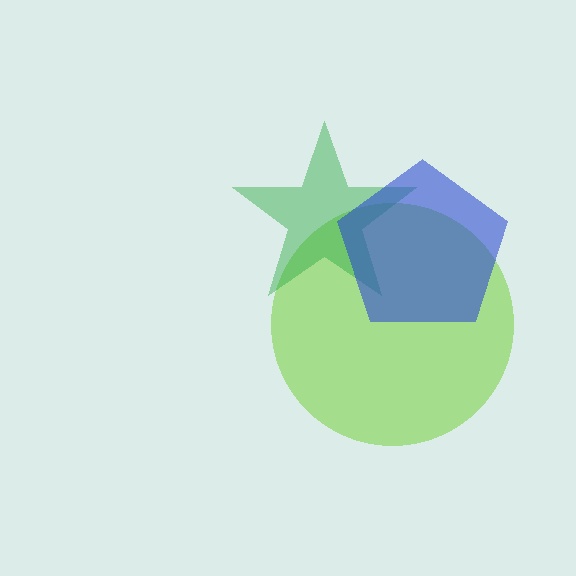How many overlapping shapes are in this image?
There are 3 overlapping shapes in the image.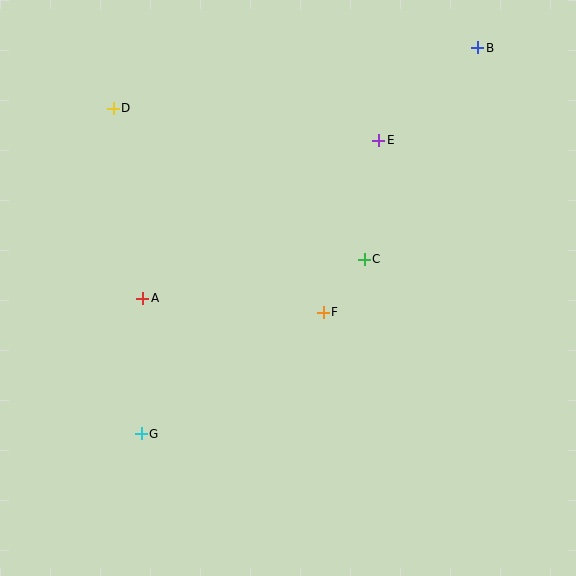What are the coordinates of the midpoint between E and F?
The midpoint between E and F is at (351, 226).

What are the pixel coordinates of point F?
Point F is at (323, 312).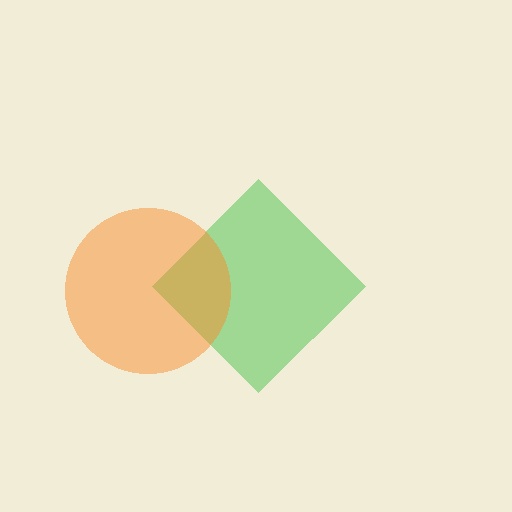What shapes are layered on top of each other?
The layered shapes are: a green diamond, an orange circle.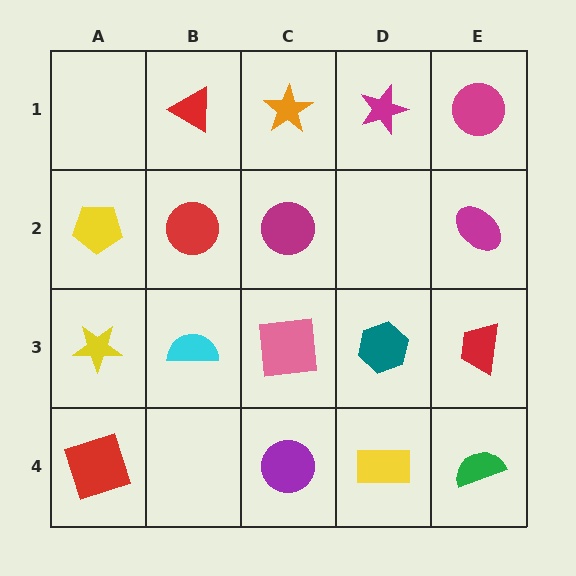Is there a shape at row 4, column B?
No, that cell is empty.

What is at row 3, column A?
A yellow star.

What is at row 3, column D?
A teal hexagon.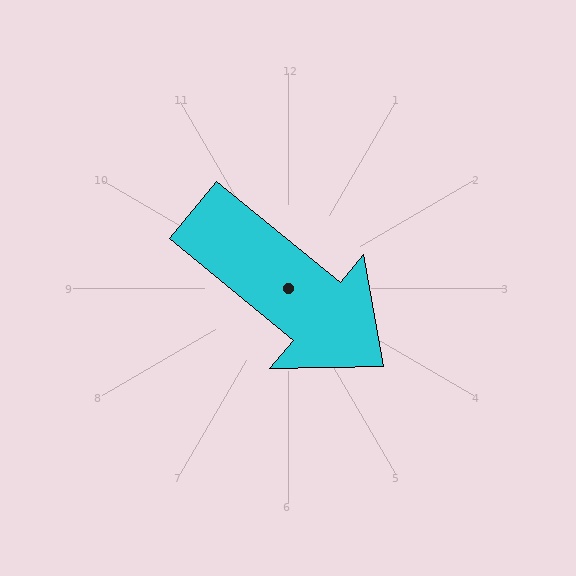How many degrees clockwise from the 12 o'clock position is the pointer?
Approximately 129 degrees.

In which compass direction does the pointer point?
Southeast.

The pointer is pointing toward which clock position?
Roughly 4 o'clock.